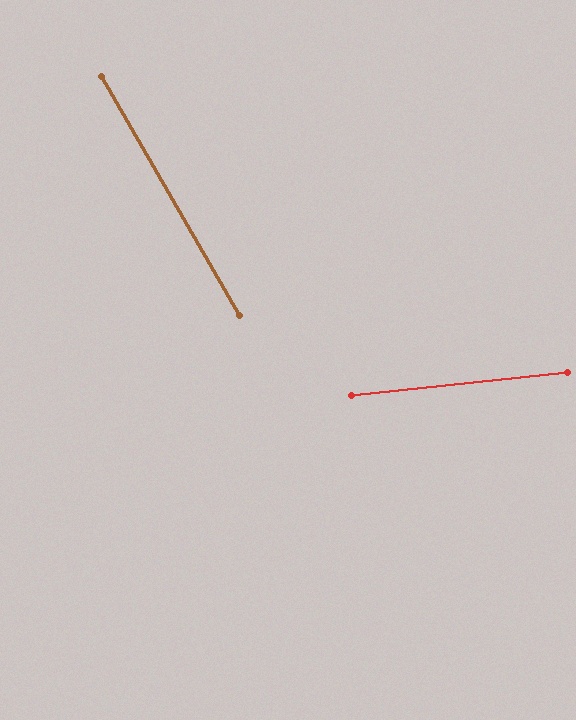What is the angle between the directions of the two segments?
Approximately 66 degrees.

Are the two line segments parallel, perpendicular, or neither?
Neither parallel nor perpendicular — they differ by about 66°.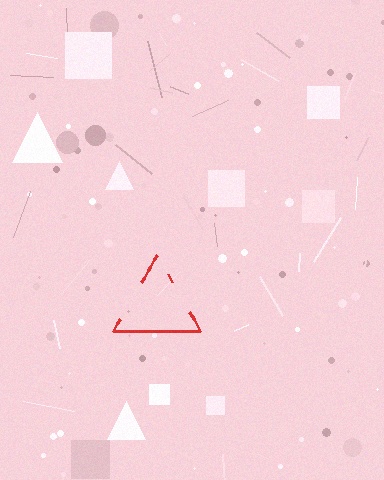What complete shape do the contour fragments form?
The contour fragments form a triangle.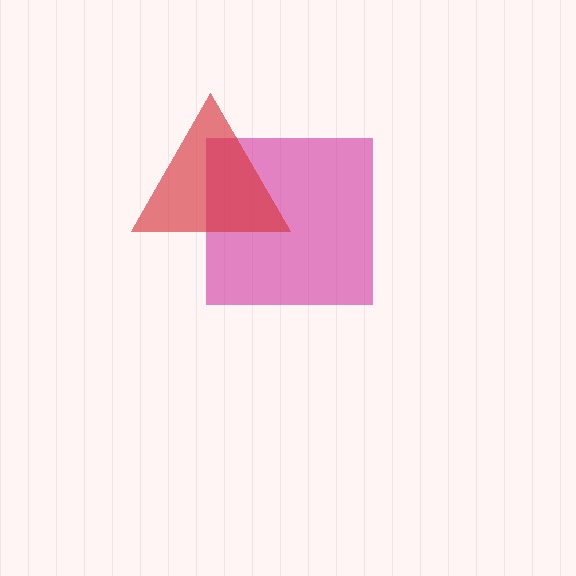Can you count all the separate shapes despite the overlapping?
Yes, there are 2 separate shapes.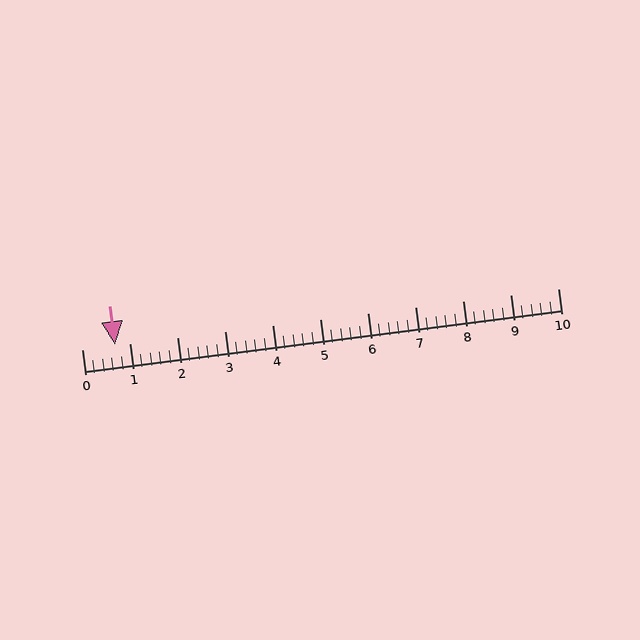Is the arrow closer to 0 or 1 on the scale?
The arrow is closer to 1.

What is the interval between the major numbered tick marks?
The major tick marks are spaced 1 units apart.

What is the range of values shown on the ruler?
The ruler shows values from 0 to 10.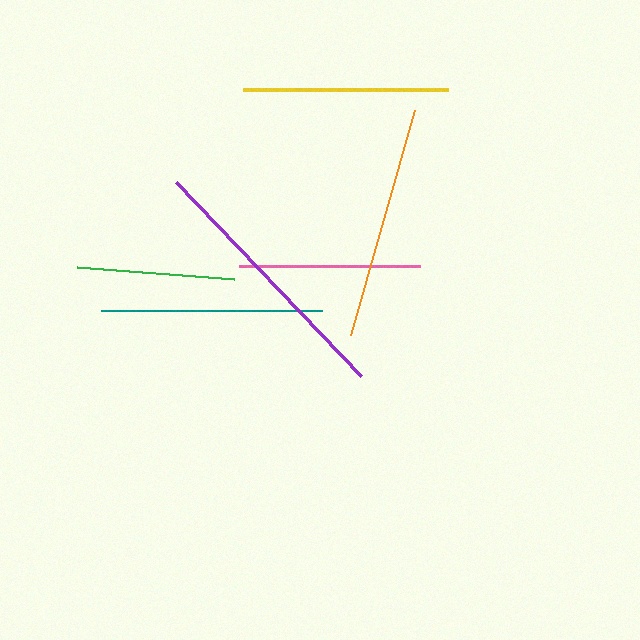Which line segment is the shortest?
The green line is the shortest at approximately 158 pixels.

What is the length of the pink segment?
The pink segment is approximately 181 pixels long.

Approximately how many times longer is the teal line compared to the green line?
The teal line is approximately 1.4 times the length of the green line.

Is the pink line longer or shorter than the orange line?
The orange line is longer than the pink line.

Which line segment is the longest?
The purple line is the longest at approximately 268 pixels.